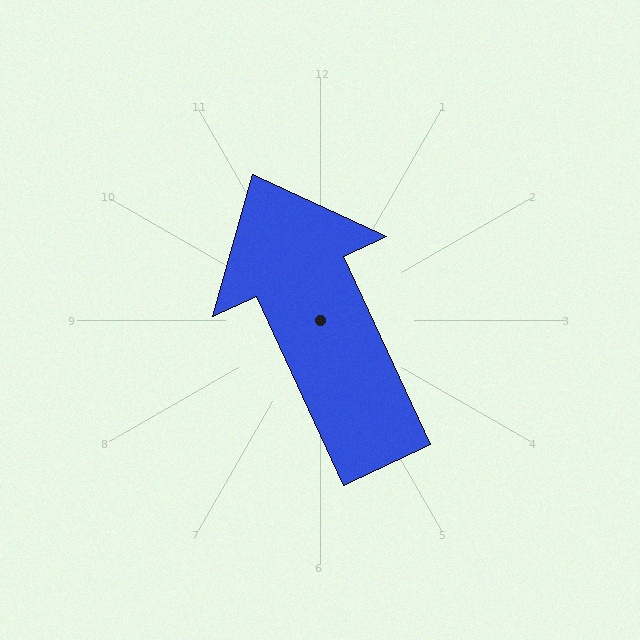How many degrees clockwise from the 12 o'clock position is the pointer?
Approximately 335 degrees.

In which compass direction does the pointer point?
Northwest.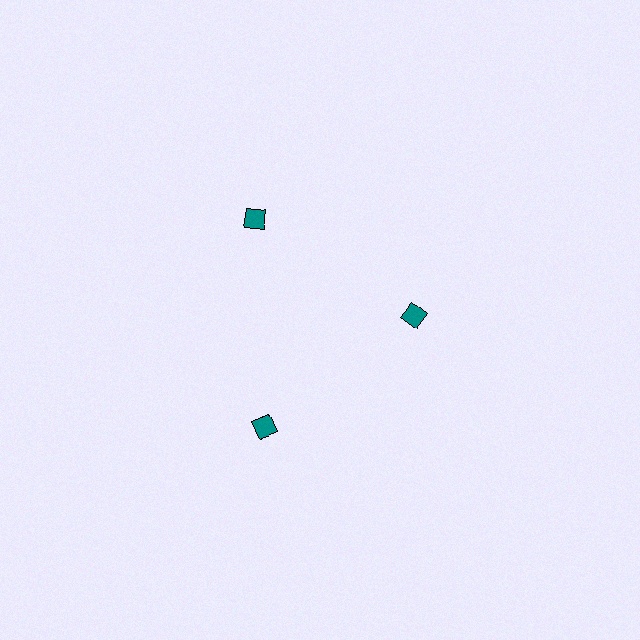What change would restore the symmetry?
The symmetry would be restored by moving it outward, back onto the ring so that all 3 diamonds sit at equal angles and equal distance from the center.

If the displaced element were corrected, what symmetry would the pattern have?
It would have 3-fold rotational symmetry — the pattern would map onto itself every 120 degrees.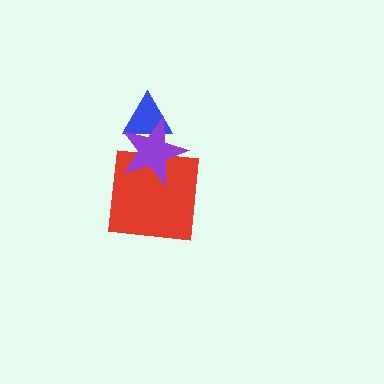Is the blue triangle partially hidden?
Yes, it is partially covered by another shape.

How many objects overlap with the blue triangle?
1 object overlaps with the blue triangle.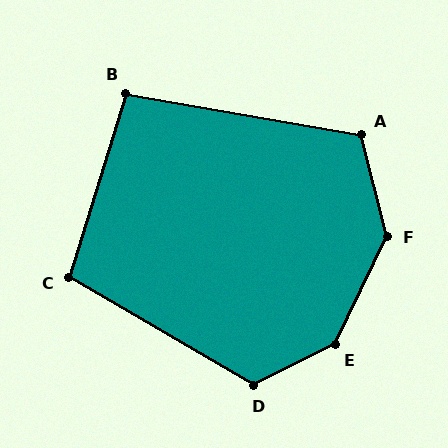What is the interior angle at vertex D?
Approximately 123 degrees (obtuse).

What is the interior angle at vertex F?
Approximately 140 degrees (obtuse).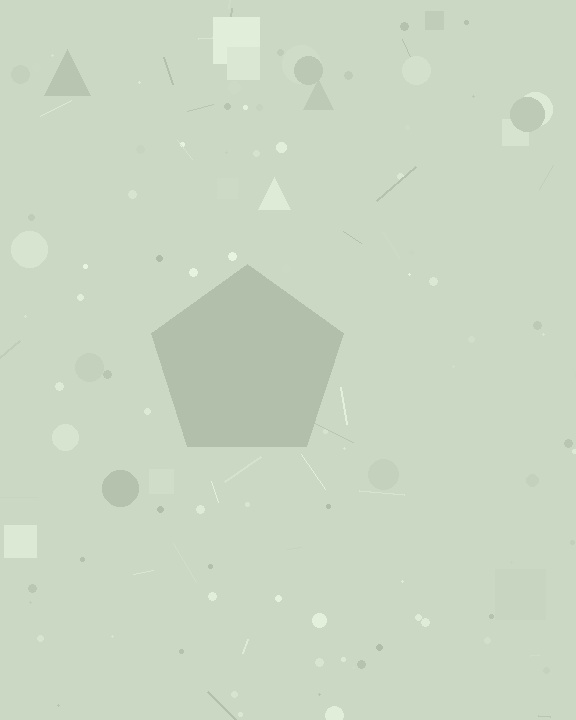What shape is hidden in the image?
A pentagon is hidden in the image.